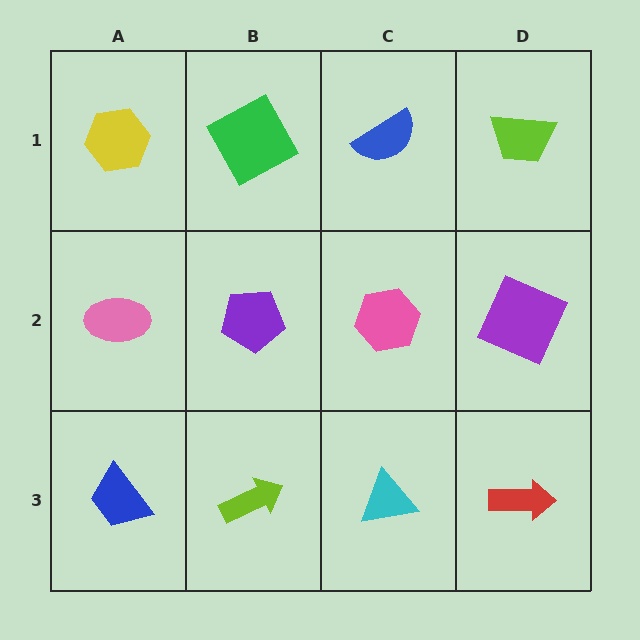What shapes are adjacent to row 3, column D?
A purple square (row 2, column D), a cyan triangle (row 3, column C).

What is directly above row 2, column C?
A blue semicircle.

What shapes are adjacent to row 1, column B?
A purple pentagon (row 2, column B), a yellow hexagon (row 1, column A), a blue semicircle (row 1, column C).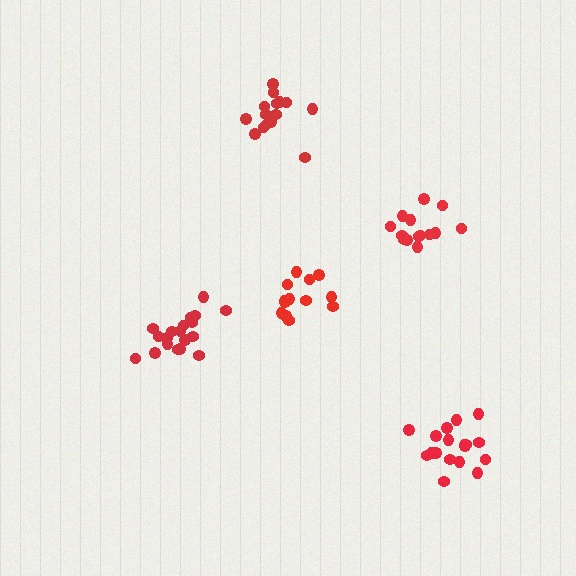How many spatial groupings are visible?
There are 5 spatial groupings.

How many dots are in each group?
Group 1: 13 dots, Group 2: 14 dots, Group 3: 15 dots, Group 4: 19 dots, Group 5: 18 dots (79 total).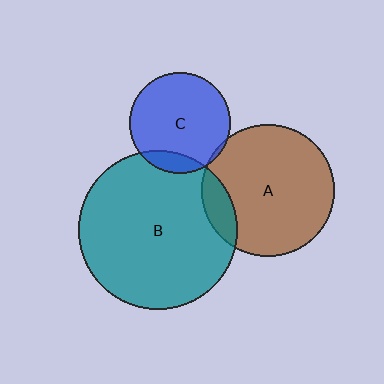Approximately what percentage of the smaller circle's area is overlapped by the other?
Approximately 5%.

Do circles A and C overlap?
Yes.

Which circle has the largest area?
Circle B (teal).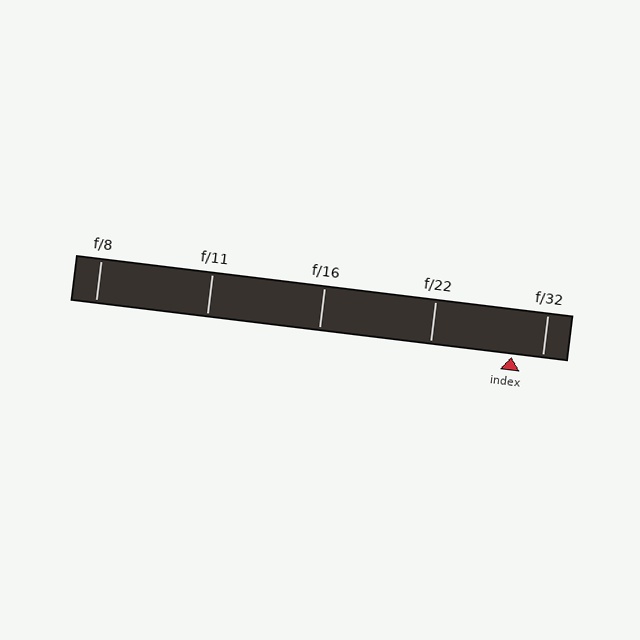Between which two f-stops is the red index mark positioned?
The index mark is between f/22 and f/32.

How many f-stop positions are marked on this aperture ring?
There are 5 f-stop positions marked.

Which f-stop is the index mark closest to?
The index mark is closest to f/32.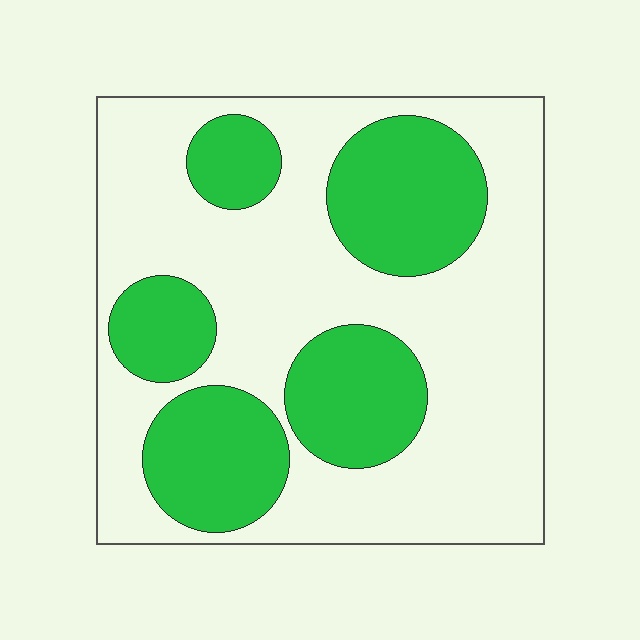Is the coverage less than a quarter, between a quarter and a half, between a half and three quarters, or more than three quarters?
Between a quarter and a half.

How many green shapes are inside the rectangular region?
5.